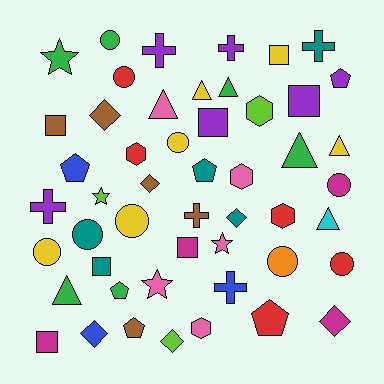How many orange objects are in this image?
There is 1 orange object.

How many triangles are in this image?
There are 7 triangles.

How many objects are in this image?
There are 50 objects.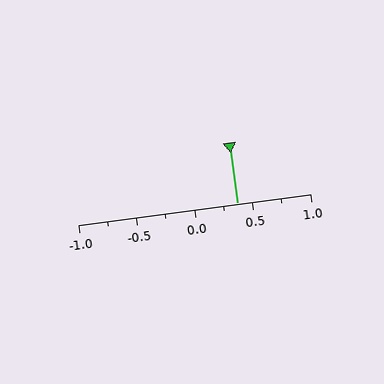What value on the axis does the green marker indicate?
The marker indicates approximately 0.38.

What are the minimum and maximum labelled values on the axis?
The axis runs from -1.0 to 1.0.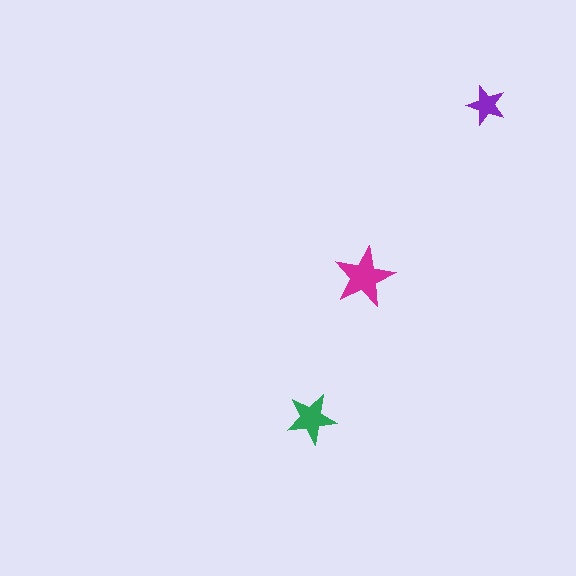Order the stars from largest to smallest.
the magenta one, the green one, the purple one.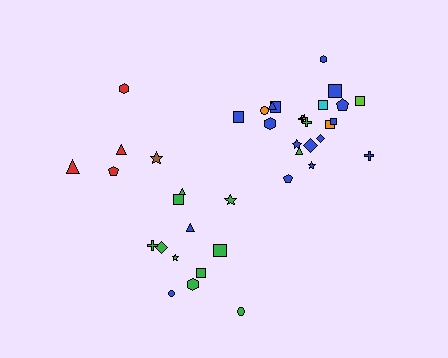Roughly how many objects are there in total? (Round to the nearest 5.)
Roughly 40 objects in total.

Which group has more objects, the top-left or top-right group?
The top-right group.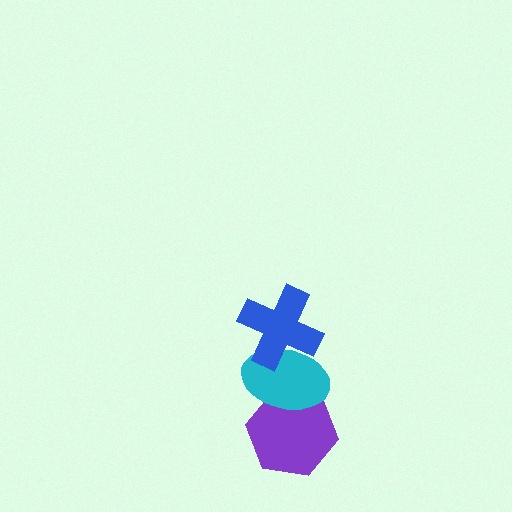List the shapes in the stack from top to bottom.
From top to bottom: the blue cross, the cyan ellipse, the purple hexagon.